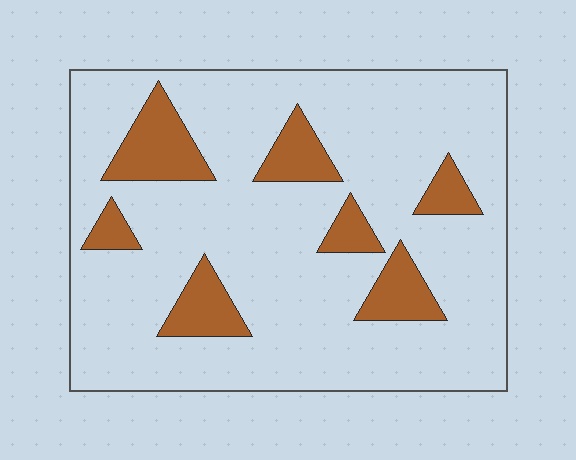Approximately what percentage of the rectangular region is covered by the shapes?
Approximately 15%.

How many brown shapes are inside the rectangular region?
7.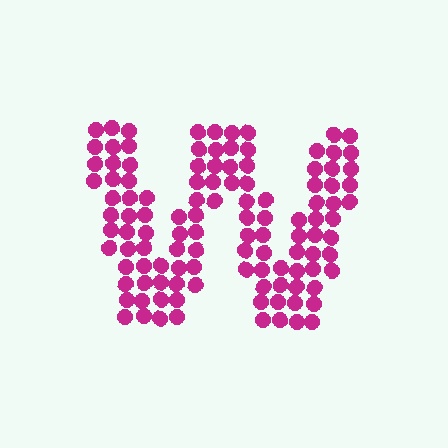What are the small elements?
The small elements are circles.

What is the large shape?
The large shape is the letter W.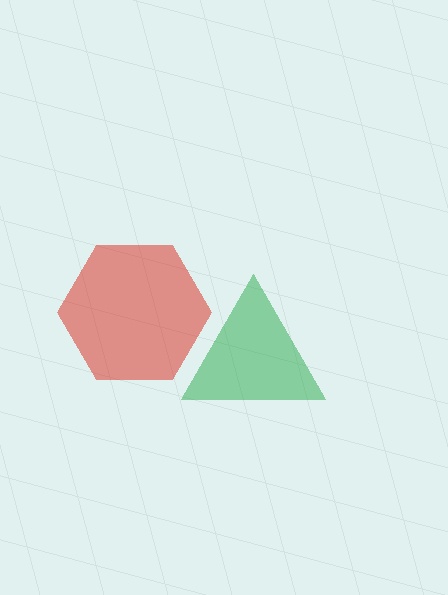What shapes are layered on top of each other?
The layered shapes are: a green triangle, a red hexagon.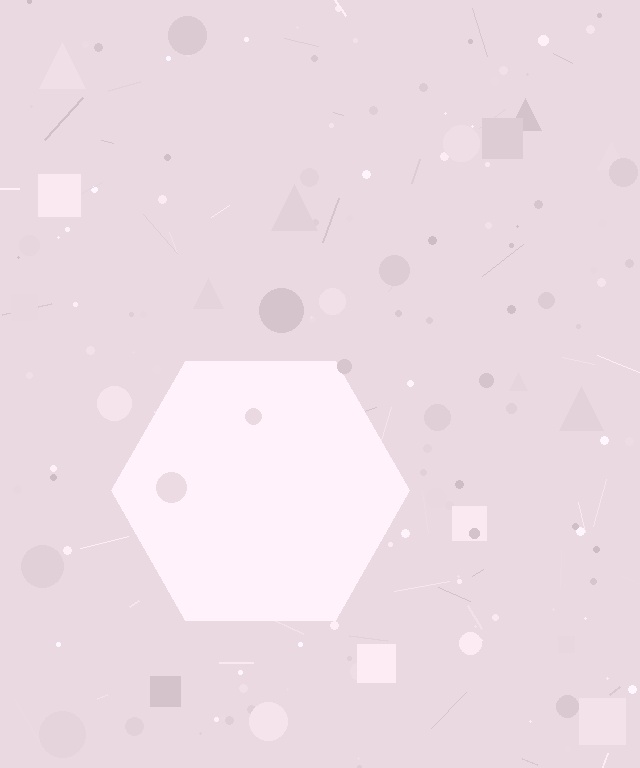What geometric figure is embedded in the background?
A hexagon is embedded in the background.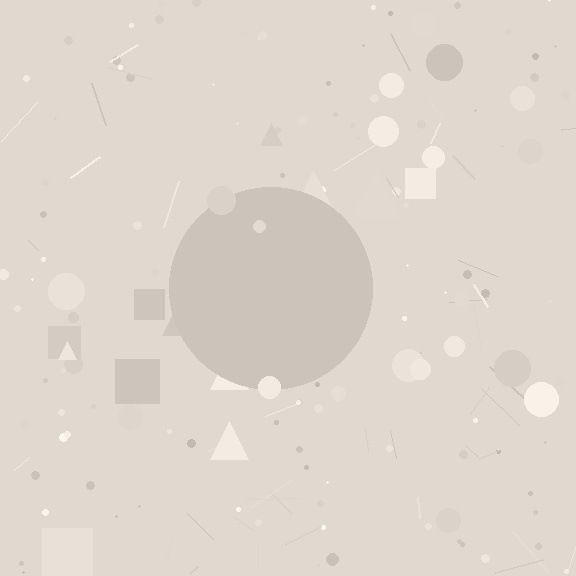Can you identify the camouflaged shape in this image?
The camouflaged shape is a circle.